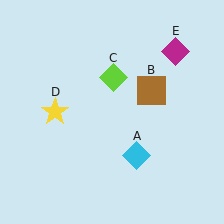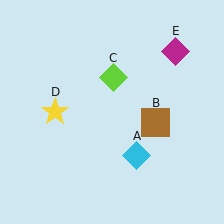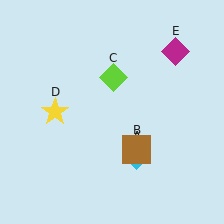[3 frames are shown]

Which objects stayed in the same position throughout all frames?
Cyan diamond (object A) and lime diamond (object C) and yellow star (object D) and magenta diamond (object E) remained stationary.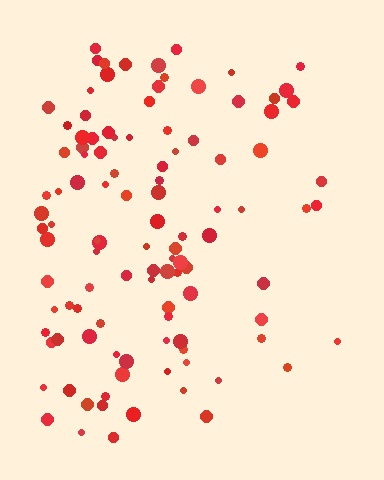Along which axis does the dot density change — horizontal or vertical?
Horizontal.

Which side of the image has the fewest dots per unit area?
The right.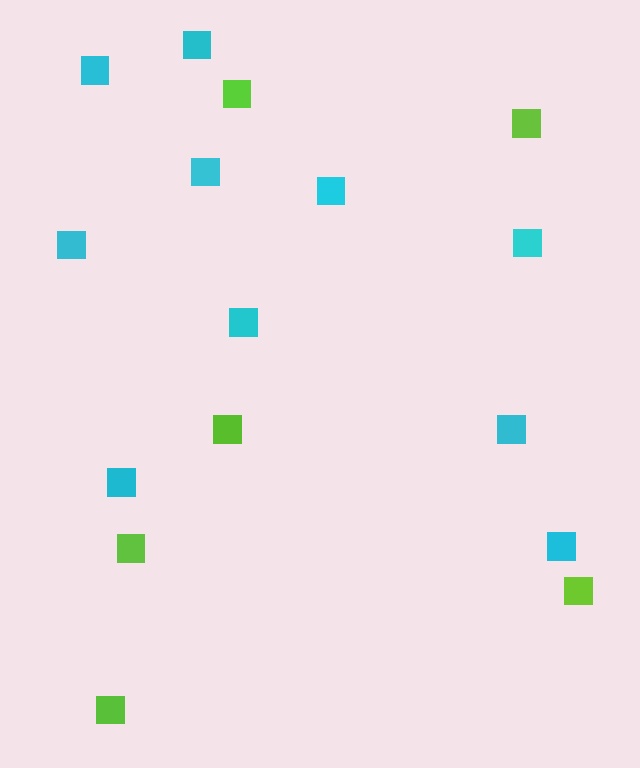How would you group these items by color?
There are 2 groups: one group of lime squares (6) and one group of cyan squares (10).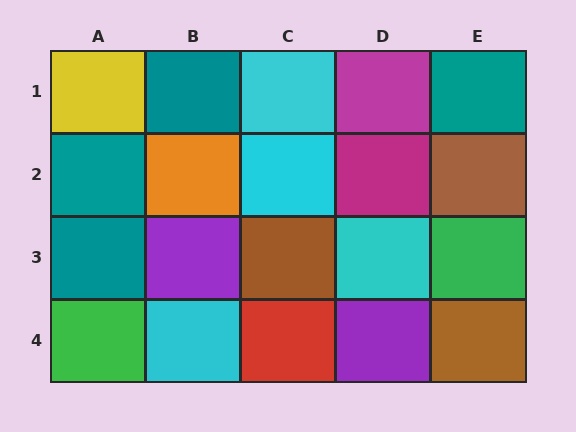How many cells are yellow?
1 cell is yellow.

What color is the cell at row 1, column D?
Magenta.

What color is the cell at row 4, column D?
Purple.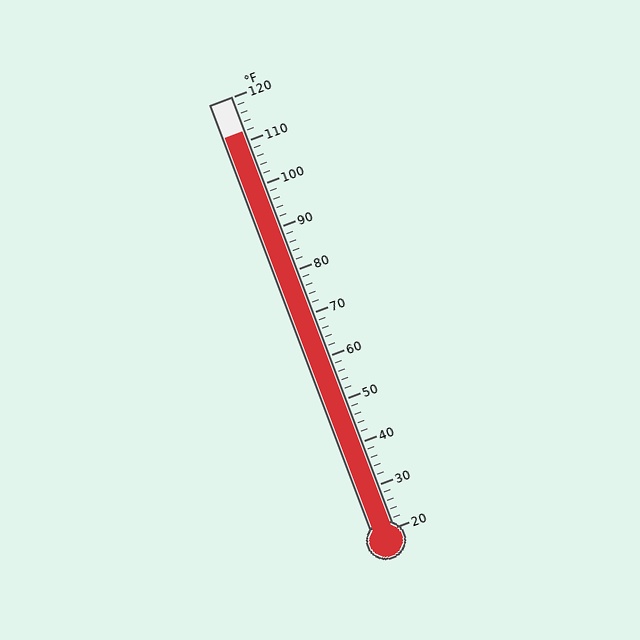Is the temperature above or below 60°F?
The temperature is above 60°F.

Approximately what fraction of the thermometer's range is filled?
The thermometer is filled to approximately 90% of its range.